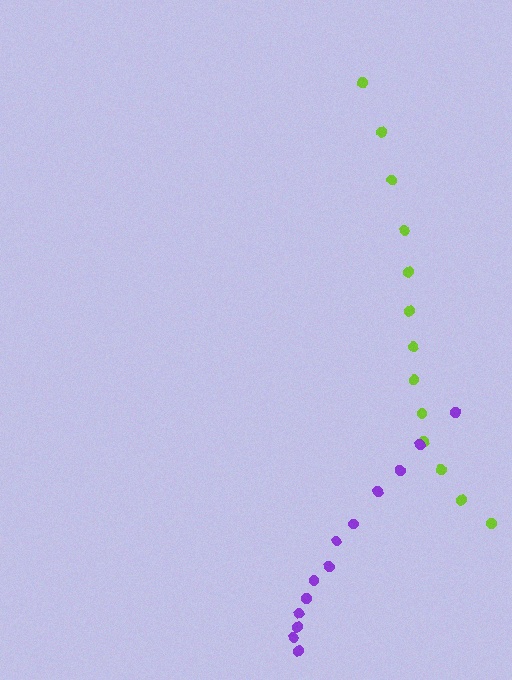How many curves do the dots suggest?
There are 2 distinct paths.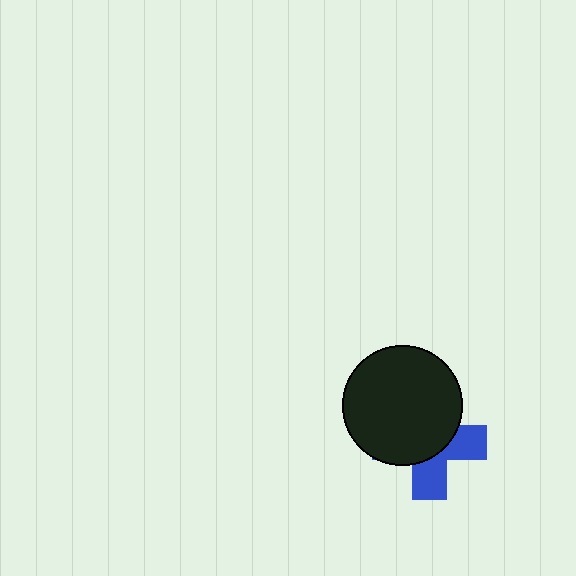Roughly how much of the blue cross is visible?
A small part of it is visible (roughly 40%).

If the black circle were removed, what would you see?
You would see the complete blue cross.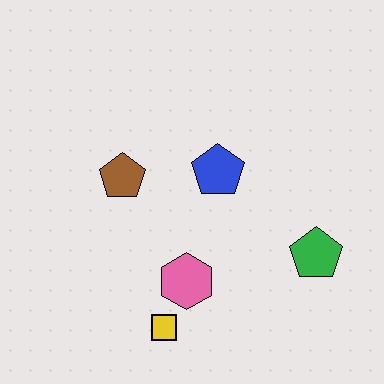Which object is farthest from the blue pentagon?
The yellow square is farthest from the blue pentagon.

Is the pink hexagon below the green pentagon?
Yes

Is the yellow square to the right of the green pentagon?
No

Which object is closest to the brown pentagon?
The blue pentagon is closest to the brown pentagon.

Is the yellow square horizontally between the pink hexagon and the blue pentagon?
No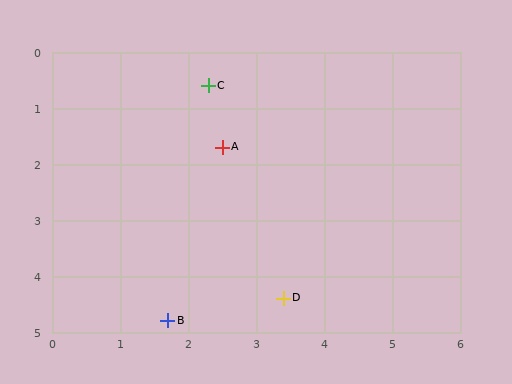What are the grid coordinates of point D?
Point D is at approximately (3.4, 4.4).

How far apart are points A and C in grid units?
Points A and C are about 1.1 grid units apart.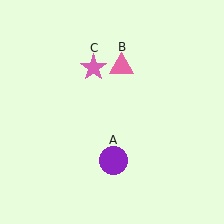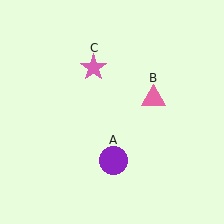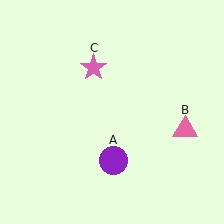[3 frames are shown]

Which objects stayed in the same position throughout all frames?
Purple circle (object A) and pink star (object C) remained stationary.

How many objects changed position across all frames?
1 object changed position: pink triangle (object B).